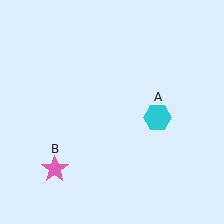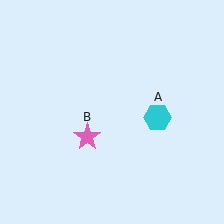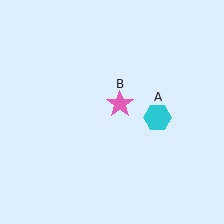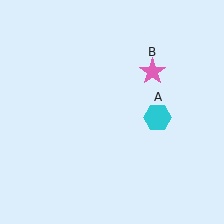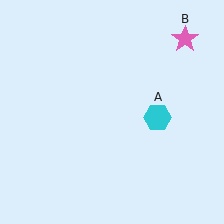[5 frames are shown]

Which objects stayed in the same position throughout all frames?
Cyan hexagon (object A) remained stationary.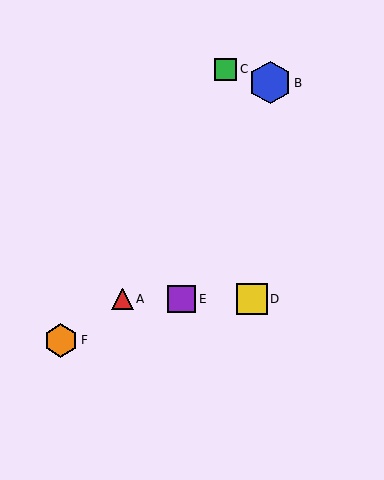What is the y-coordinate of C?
Object C is at y≈69.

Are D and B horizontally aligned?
No, D is at y≈299 and B is at y≈83.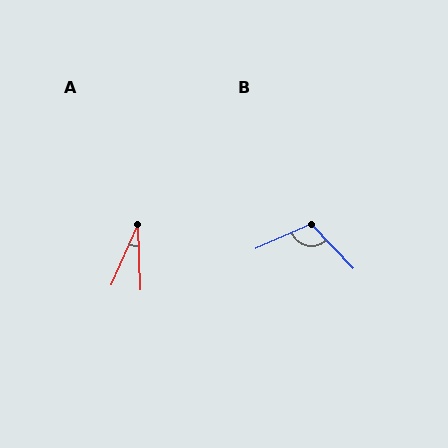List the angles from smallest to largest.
A (25°), B (110°).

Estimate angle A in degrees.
Approximately 25 degrees.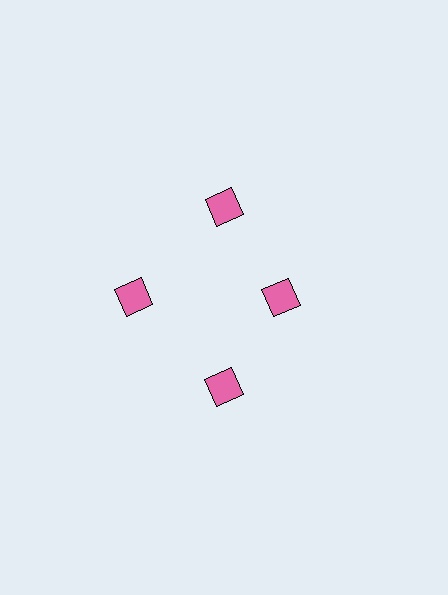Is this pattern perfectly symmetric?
No. The 4 pink squares are arranged in a ring, but one element near the 3 o'clock position is pulled inward toward the center, breaking the 4-fold rotational symmetry.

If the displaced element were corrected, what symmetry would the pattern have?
It would have 4-fold rotational symmetry — the pattern would map onto itself every 90 degrees.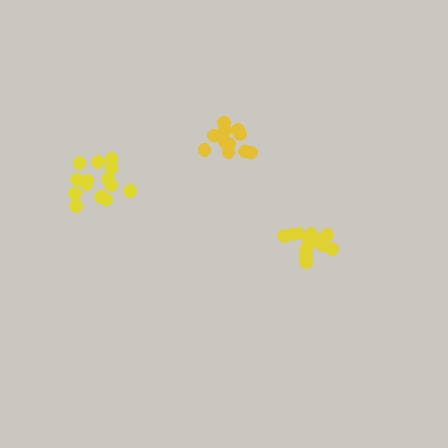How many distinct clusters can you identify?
There are 3 distinct clusters.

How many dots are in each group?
Group 1: 13 dots, Group 2: 13 dots, Group 3: 14 dots (40 total).